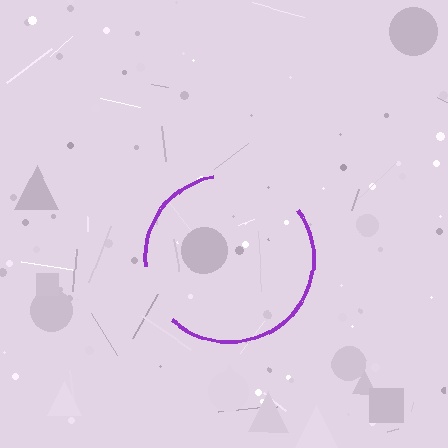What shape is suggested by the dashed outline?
The dashed outline suggests a circle.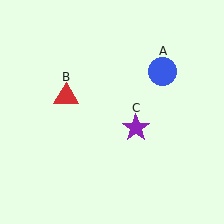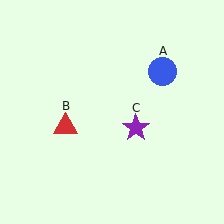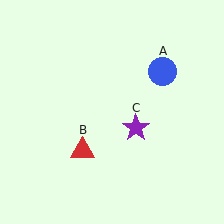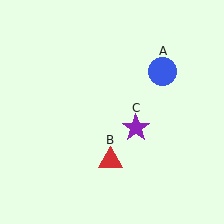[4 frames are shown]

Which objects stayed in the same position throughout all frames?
Blue circle (object A) and purple star (object C) remained stationary.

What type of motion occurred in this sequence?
The red triangle (object B) rotated counterclockwise around the center of the scene.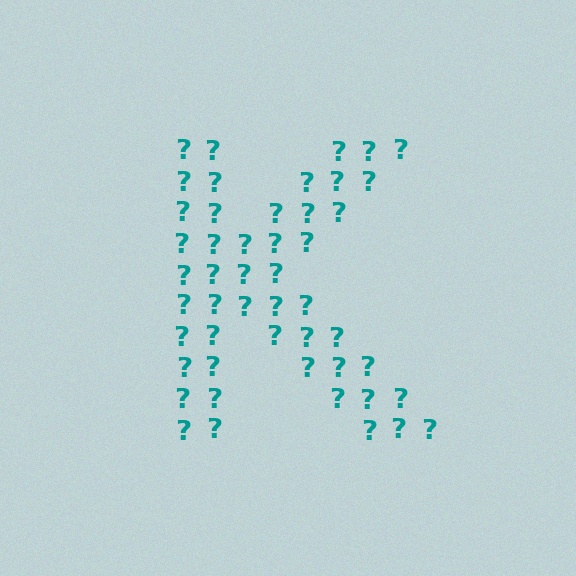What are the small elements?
The small elements are question marks.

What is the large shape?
The large shape is the letter K.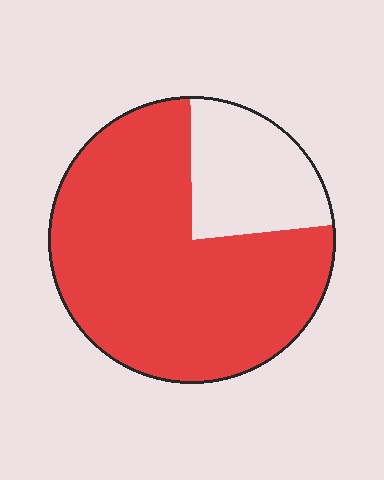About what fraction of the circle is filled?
About three quarters (3/4).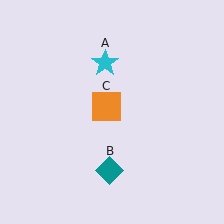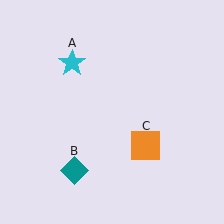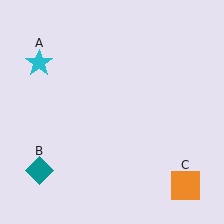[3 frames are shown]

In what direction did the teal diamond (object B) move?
The teal diamond (object B) moved left.